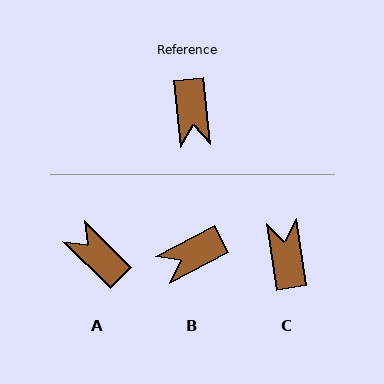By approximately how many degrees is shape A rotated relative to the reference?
Approximately 141 degrees clockwise.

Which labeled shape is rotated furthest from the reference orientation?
C, about 178 degrees away.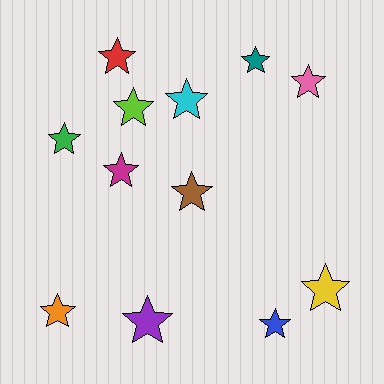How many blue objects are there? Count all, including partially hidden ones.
There is 1 blue object.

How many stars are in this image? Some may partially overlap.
There are 12 stars.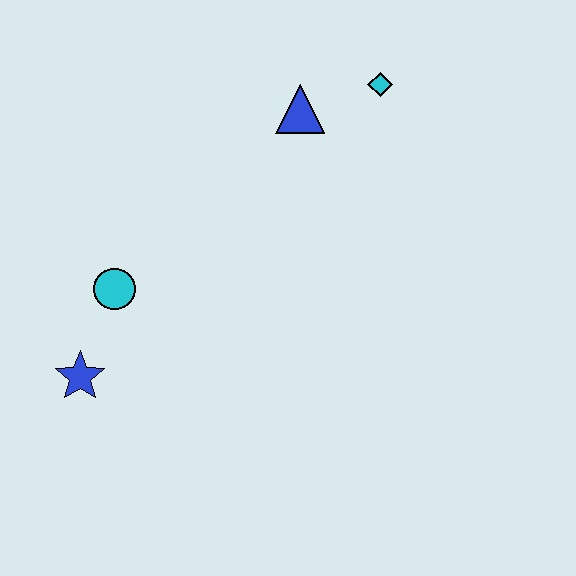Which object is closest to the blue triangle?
The cyan diamond is closest to the blue triangle.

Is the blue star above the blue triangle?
No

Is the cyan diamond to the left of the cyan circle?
No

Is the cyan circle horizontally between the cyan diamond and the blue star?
Yes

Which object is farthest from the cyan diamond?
The blue star is farthest from the cyan diamond.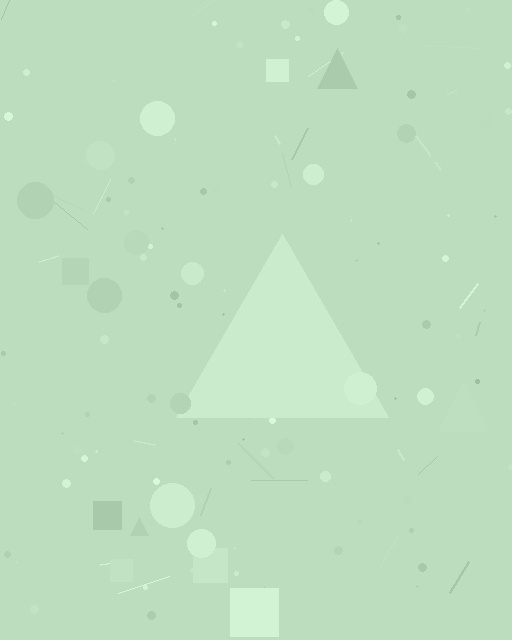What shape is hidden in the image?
A triangle is hidden in the image.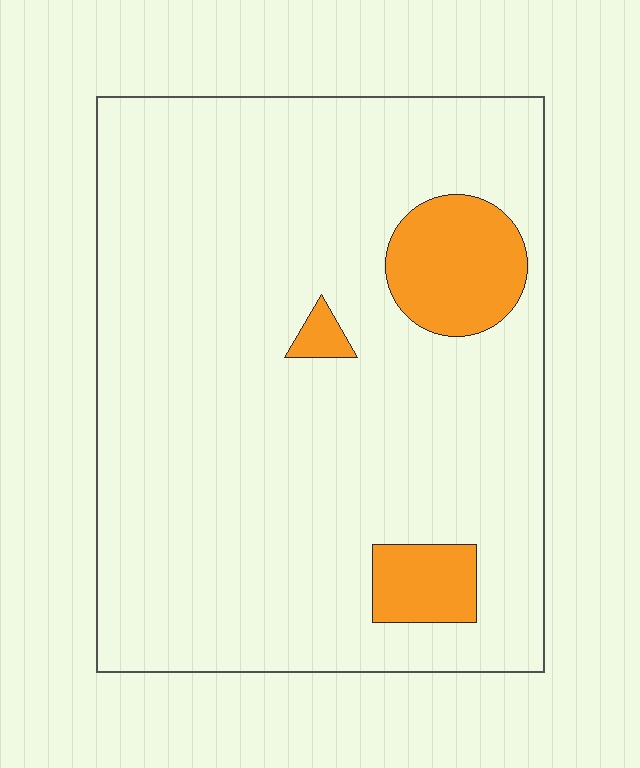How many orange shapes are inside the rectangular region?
3.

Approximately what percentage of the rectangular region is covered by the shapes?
Approximately 10%.